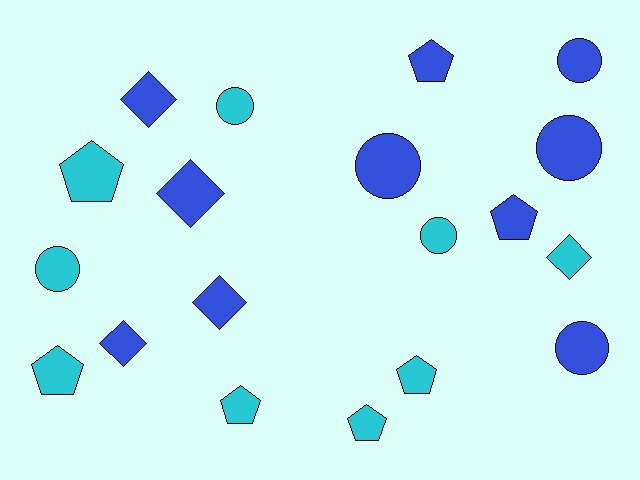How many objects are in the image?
There are 19 objects.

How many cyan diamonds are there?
There is 1 cyan diamond.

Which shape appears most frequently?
Pentagon, with 7 objects.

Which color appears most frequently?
Blue, with 10 objects.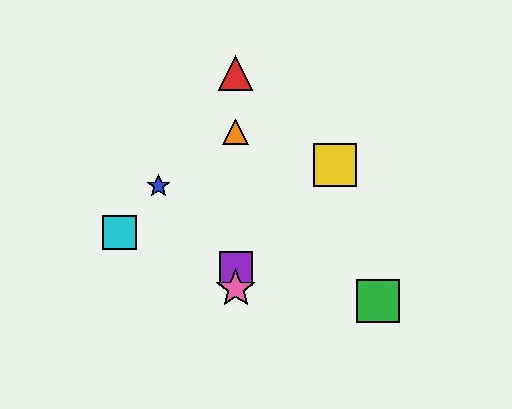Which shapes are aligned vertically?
The red triangle, the purple square, the orange triangle, the pink star are aligned vertically.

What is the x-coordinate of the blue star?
The blue star is at x≈159.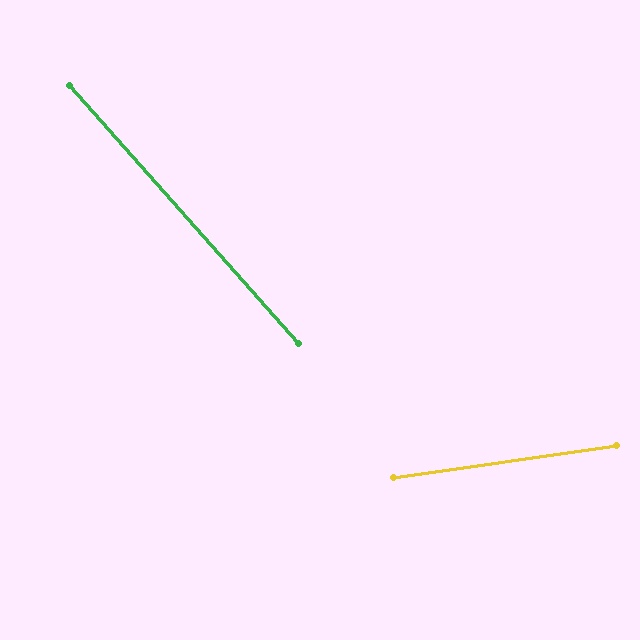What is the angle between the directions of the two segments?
Approximately 57 degrees.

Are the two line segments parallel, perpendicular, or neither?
Neither parallel nor perpendicular — they differ by about 57°.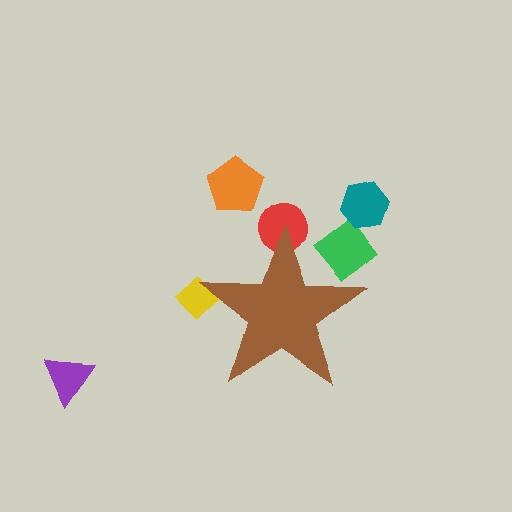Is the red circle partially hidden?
Yes, the red circle is partially hidden behind the brown star.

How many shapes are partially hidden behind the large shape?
3 shapes are partially hidden.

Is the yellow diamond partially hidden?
Yes, the yellow diamond is partially hidden behind the brown star.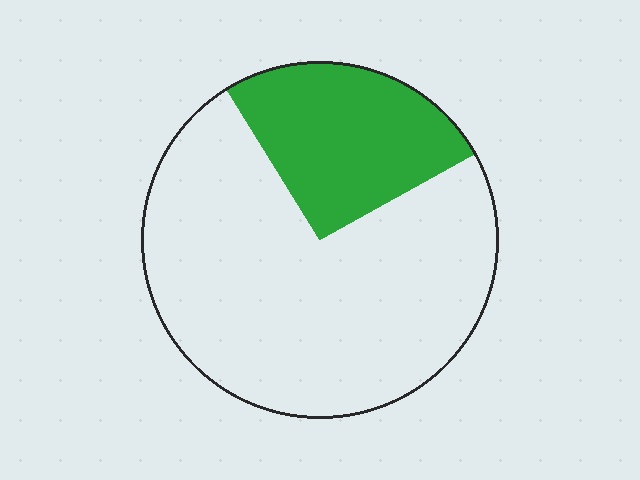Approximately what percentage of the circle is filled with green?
Approximately 25%.